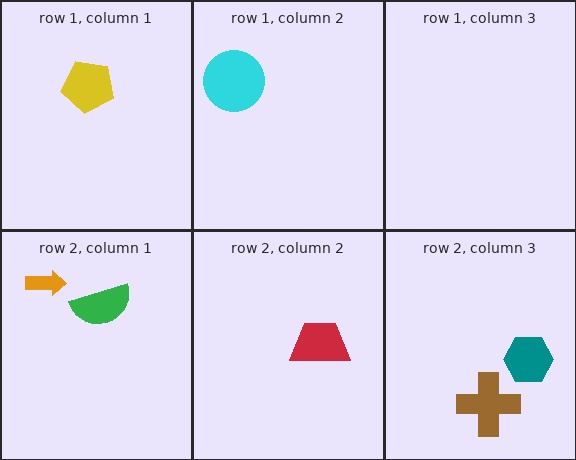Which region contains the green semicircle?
The row 2, column 1 region.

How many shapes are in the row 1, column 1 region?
1.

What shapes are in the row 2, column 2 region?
The red trapezoid.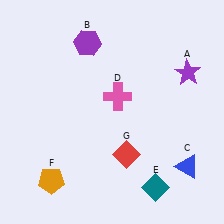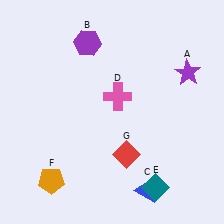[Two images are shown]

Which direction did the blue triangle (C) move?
The blue triangle (C) moved left.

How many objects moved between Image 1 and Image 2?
1 object moved between the two images.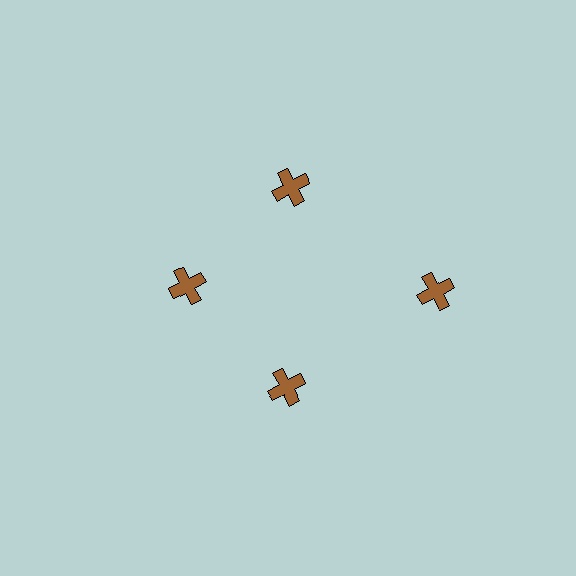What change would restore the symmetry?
The symmetry would be restored by moving it inward, back onto the ring so that all 4 crosses sit at equal angles and equal distance from the center.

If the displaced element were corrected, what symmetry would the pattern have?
It would have 4-fold rotational symmetry — the pattern would map onto itself every 90 degrees.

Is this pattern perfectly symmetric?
No. The 4 brown crosses are arranged in a ring, but one element near the 3 o'clock position is pushed outward from the center, breaking the 4-fold rotational symmetry.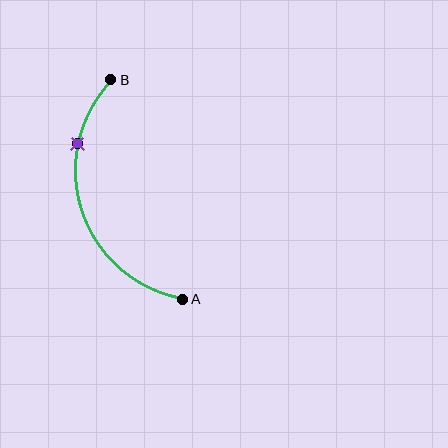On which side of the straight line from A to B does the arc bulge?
The arc bulges to the left of the straight line connecting A and B.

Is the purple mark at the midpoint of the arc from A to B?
No. The purple mark lies on the arc but is closer to endpoint B. The arc midpoint would be at the point on the curve equidistant along the arc from both A and B.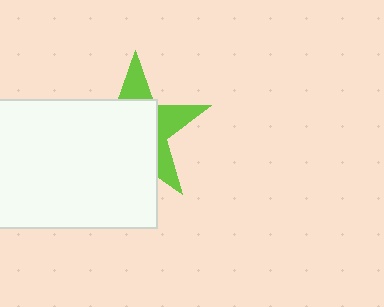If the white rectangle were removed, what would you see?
You would see the complete lime star.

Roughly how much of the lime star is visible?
A small part of it is visible (roughly 36%).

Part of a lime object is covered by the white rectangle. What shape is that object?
It is a star.